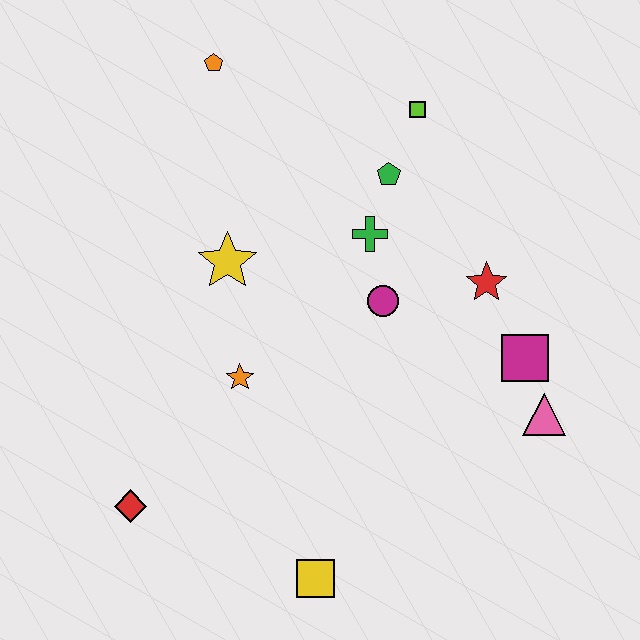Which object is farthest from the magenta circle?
The red diamond is farthest from the magenta circle.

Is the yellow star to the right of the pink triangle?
No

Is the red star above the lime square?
No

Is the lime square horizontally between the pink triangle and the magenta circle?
Yes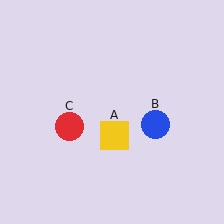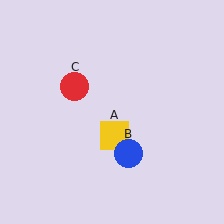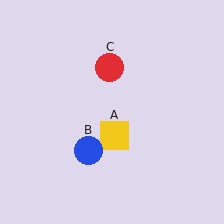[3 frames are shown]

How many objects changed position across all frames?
2 objects changed position: blue circle (object B), red circle (object C).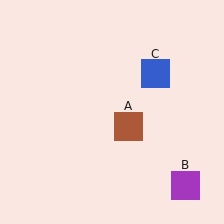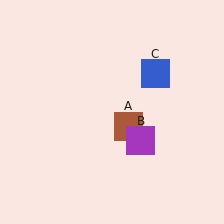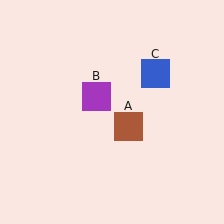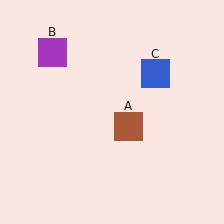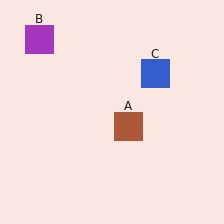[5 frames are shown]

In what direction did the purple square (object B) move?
The purple square (object B) moved up and to the left.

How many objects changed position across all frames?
1 object changed position: purple square (object B).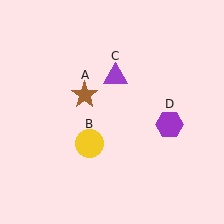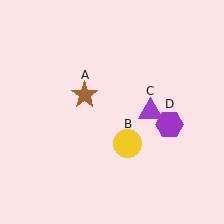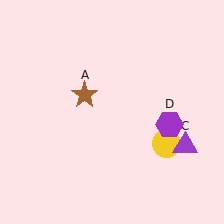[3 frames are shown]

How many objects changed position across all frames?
2 objects changed position: yellow circle (object B), purple triangle (object C).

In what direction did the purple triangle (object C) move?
The purple triangle (object C) moved down and to the right.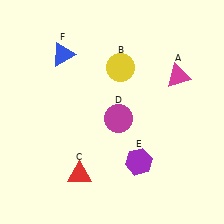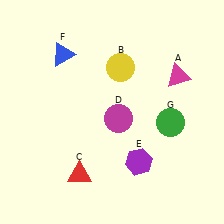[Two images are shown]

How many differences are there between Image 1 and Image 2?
There is 1 difference between the two images.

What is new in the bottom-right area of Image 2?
A green circle (G) was added in the bottom-right area of Image 2.